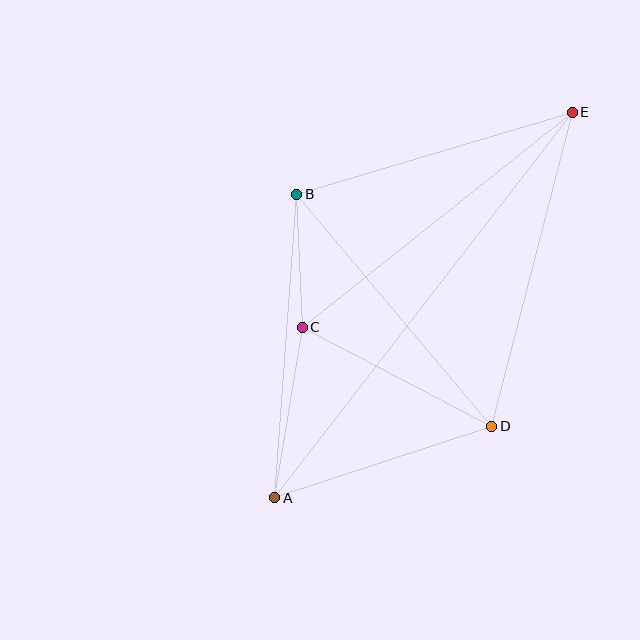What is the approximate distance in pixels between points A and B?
The distance between A and B is approximately 304 pixels.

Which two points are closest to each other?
Points B and C are closest to each other.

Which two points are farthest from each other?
Points A and E are farthest from each other.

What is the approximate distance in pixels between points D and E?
The distance between D and E is approximately 324 pixels.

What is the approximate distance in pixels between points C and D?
The distance between C and D is approximately 214 pixels.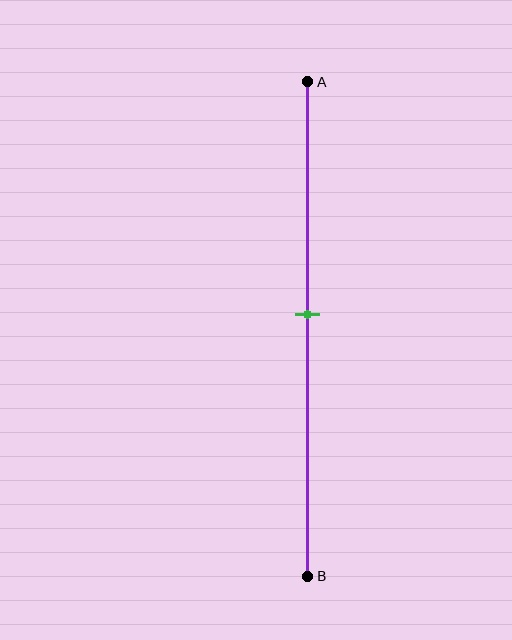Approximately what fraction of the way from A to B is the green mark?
The green mark is approximately 45% of the way from A to B.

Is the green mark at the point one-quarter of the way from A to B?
No, the mark is at about 45% from A, not at the 25% one-quarter point.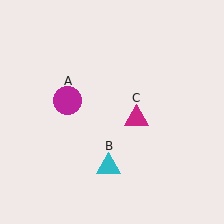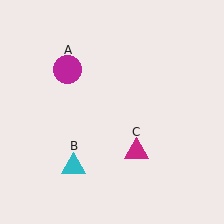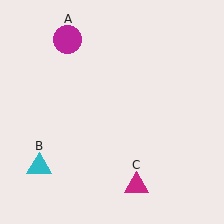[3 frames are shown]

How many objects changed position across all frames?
3 objects changed position: magenta circle (object A), cyan triangle (object B), magenta triangle (object C).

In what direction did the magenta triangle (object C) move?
The magenta triangle (object C) moved down.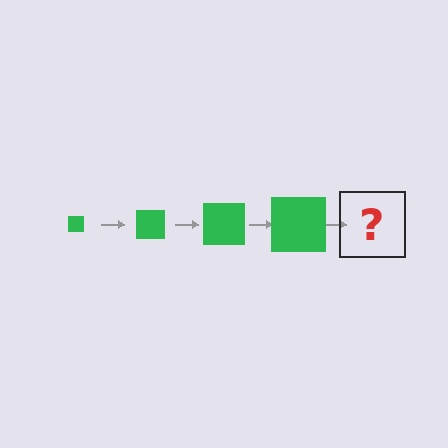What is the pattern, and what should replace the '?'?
The pattern is that the square gets progressively larger each step. The '?' should be a green square, larger than the previous one.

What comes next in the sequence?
The next element should be a green square, larger than the previous one.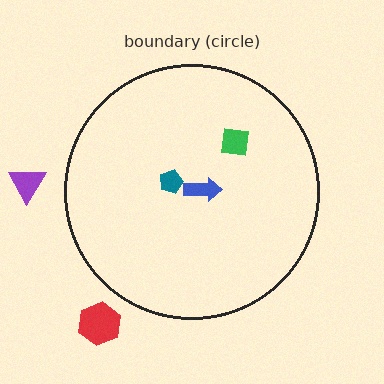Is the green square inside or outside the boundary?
Inside.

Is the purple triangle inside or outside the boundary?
Outside.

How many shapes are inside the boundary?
3 inside, 2 outside.